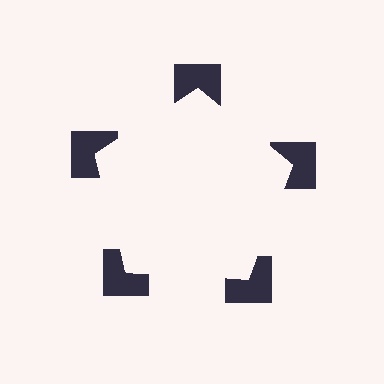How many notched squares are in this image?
There are 5 — one at each vertex of the illusory pentagon.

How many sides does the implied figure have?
5 sides.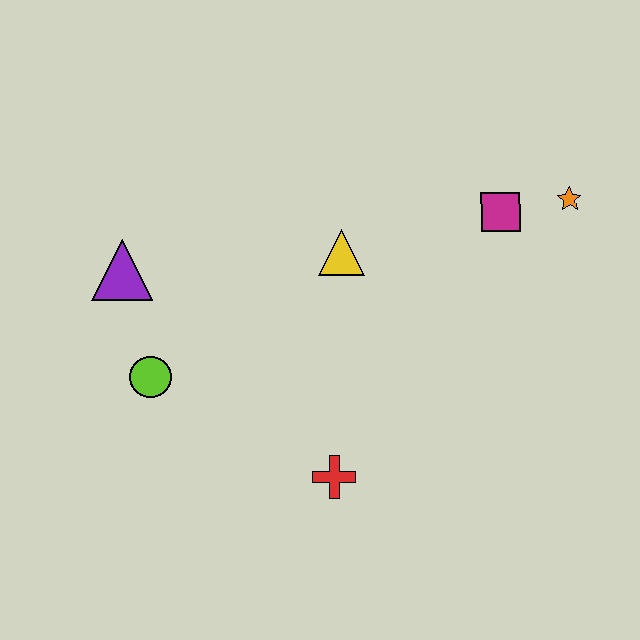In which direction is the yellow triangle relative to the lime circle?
The yellow triangle is to the right of the lime circle.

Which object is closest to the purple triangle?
The lime circle is closest to the purple triangle.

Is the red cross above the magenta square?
No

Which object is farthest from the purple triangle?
The orange star is farthest from the purple triangle.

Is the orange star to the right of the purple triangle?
Yes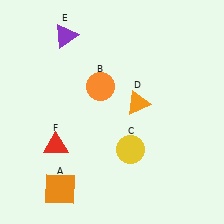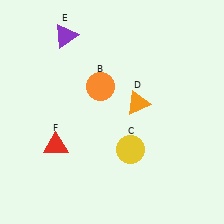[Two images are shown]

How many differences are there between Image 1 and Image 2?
There is 1 difference between the two images.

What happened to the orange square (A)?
The orange square (A) was removed in Image 2. It was in the bottom-left area of Image 1.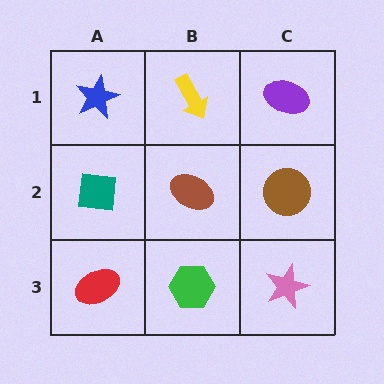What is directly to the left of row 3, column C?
A green hexagon.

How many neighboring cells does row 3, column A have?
2.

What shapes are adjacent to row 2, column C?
A purple ellipse (row 1, column C), a pink star (row 3, column C), a brown ellipse (row 2, column B).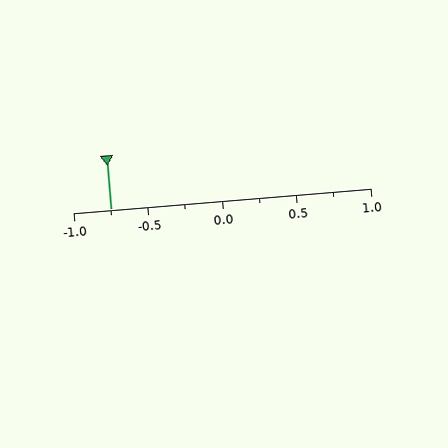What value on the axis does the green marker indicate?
The marker indicates approximately -0.75.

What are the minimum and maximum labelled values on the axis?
The axis runs from -1.0 to 1.0.